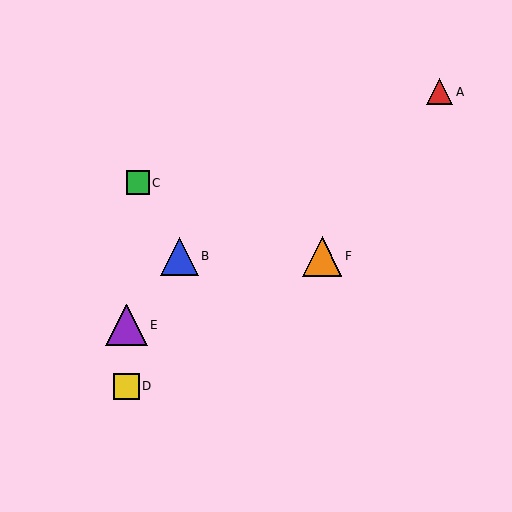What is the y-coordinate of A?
Object A is at y≈92.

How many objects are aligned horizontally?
2 objects (B, F) are aligned horizontally.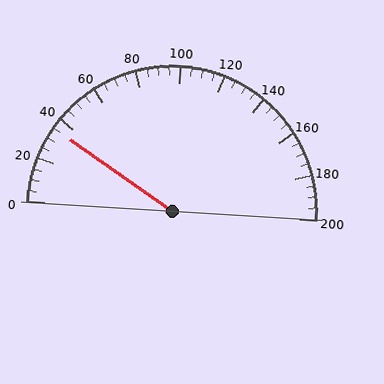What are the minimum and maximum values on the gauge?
The gauge ranges from 0 to 200.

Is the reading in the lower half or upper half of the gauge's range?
The reading is in the lower half of the range (0 to 200).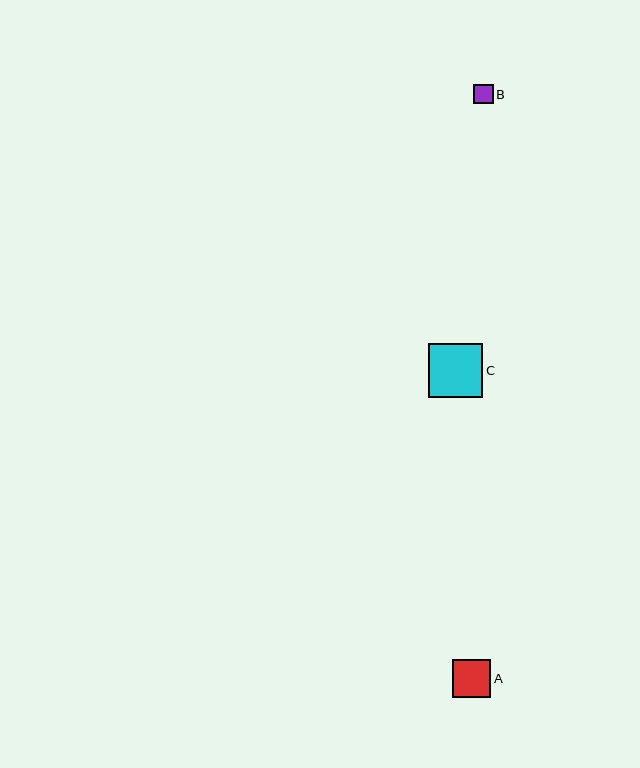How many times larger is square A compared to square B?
Square A is approximately 2.0 times the size of square B.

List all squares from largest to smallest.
From largest to smallest: C, A, B.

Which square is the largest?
Square C is the largest with a size of approximately 54 pixels.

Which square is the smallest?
Square B is the smallest with a size of approximately 19 pixels.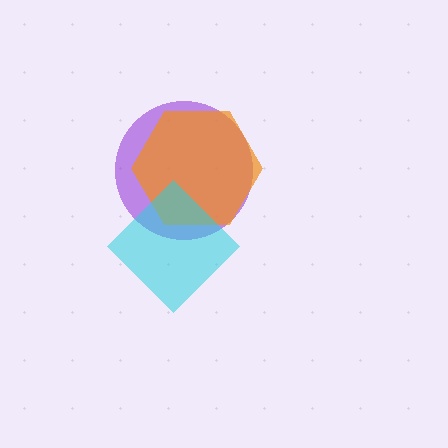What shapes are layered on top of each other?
The layered shapes are: a purple circle, an orange hexagon, a cyan diamond.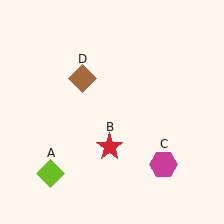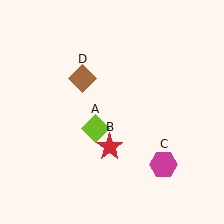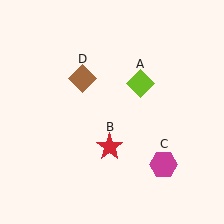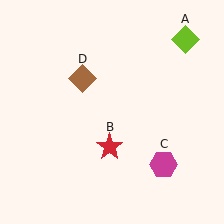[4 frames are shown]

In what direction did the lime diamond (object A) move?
The lime diamond (object A) moved up and to the right.